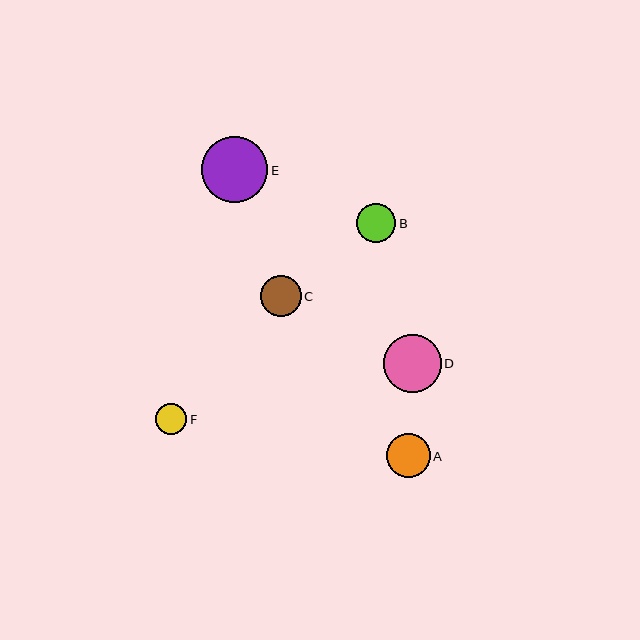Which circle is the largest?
Circle E is the largest with a size of approximately 67 pixels.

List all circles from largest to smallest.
From largest to smallest: E, D, A, C, B, F.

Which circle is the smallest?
Circle F is the smallest with a size of approximately 31 pixels.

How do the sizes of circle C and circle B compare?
Circle C and circle B are approximately the same size.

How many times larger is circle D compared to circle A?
Circle D is approximately 1.3 times the size of circle A.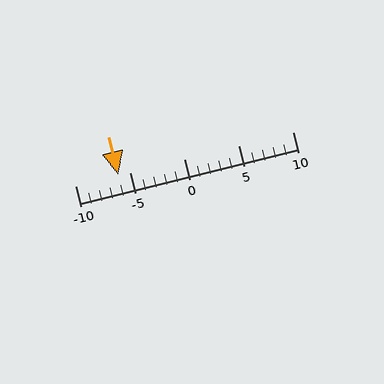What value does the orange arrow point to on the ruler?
The orange arrow points to approximately -6.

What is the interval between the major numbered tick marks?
The major tick marks are spaced 5 units apart.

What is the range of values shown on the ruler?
The ruler shows values from -10 to 10.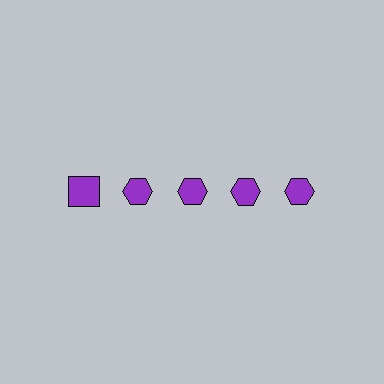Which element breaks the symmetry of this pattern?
The purple square in the top row, leftmost column breaks the symmetry. All other shapes are purple hexagons.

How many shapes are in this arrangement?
There are 5 shapes arranged in a grid pattern.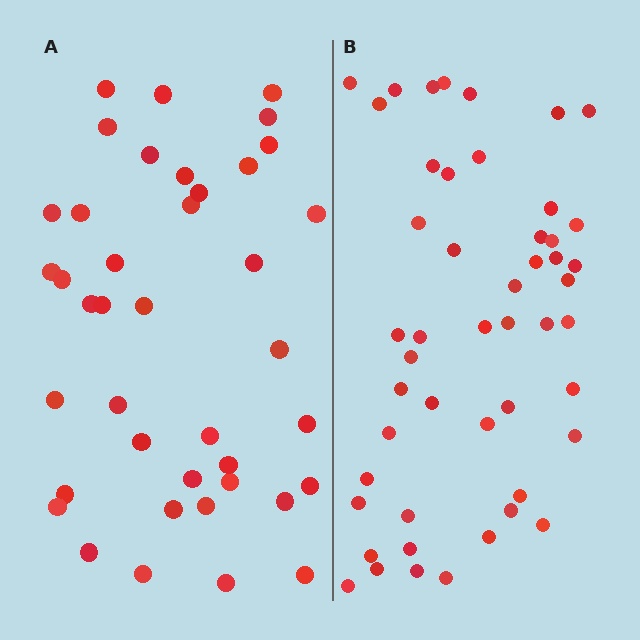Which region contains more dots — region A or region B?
Region B (the right region) has more dots.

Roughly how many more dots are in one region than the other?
Region B has roughly 8 or so more dots than region A.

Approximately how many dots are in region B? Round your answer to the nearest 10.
About 50 dots. (The exact count is 49, which rounds to 50.)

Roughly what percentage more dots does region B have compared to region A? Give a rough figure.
About 20% more.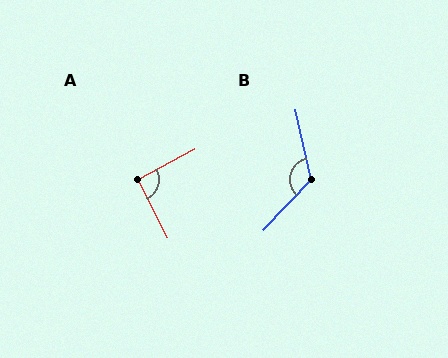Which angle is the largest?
B, at approximately 125 degrees.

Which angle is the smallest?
A, at approximately 91 degrees.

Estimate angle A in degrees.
Approximately 91 degrees.